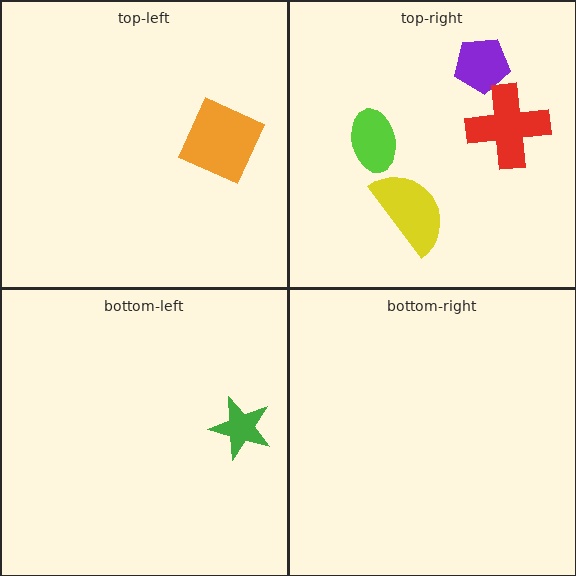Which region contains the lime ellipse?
The top-right region.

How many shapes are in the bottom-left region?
1.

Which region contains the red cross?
The top-right region.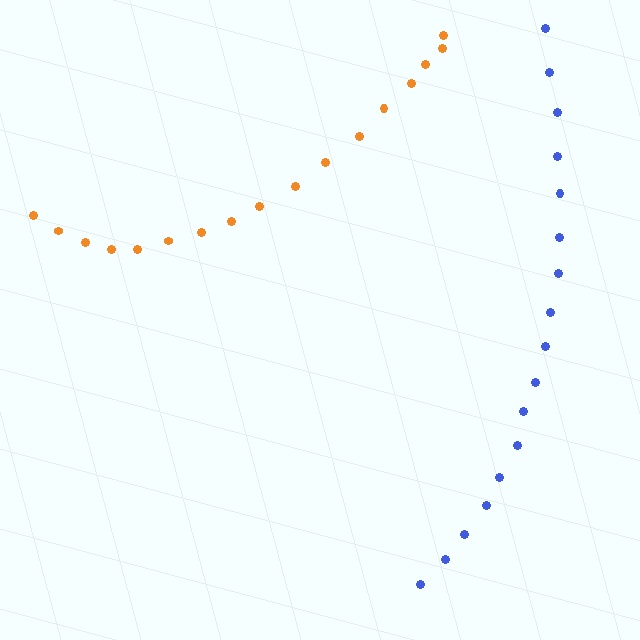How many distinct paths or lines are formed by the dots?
There are 2 distinct paths.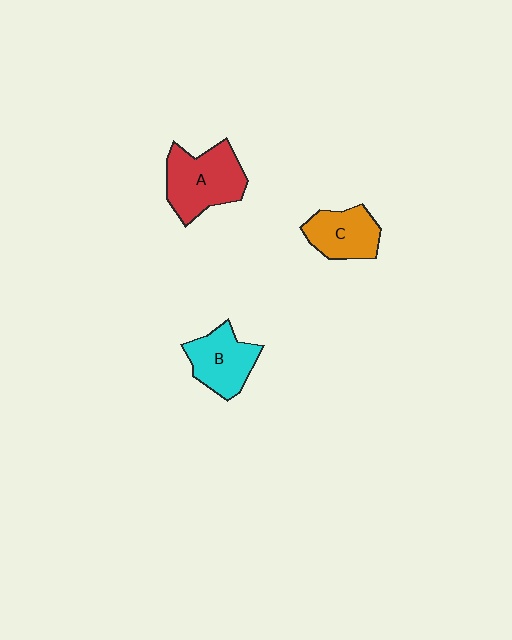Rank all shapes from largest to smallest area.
From largest to smallest: A (red), B (cyan), C (orange).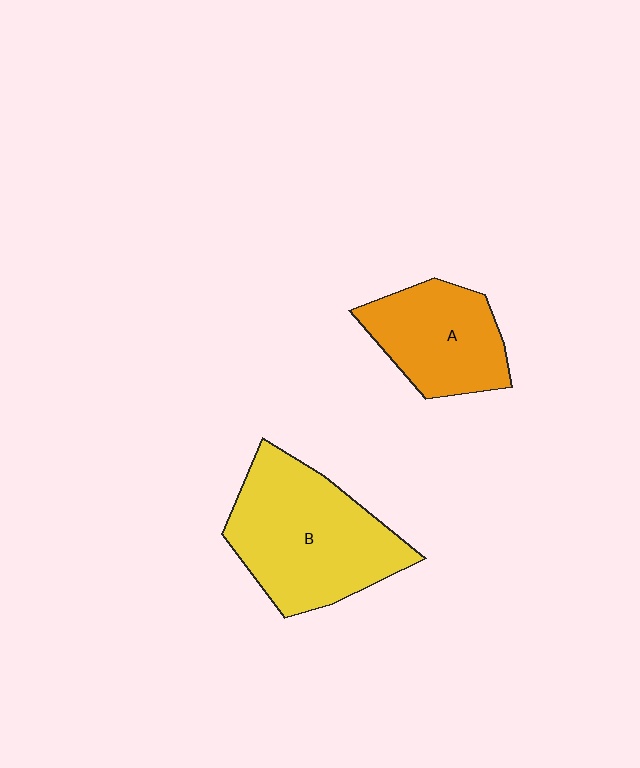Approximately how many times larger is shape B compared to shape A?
Approximately 1.5 times.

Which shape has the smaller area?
Shape A (orange).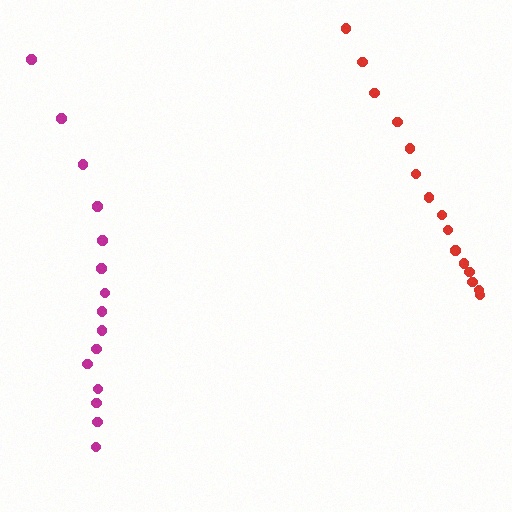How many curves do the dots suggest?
There are 2 distinct paths.